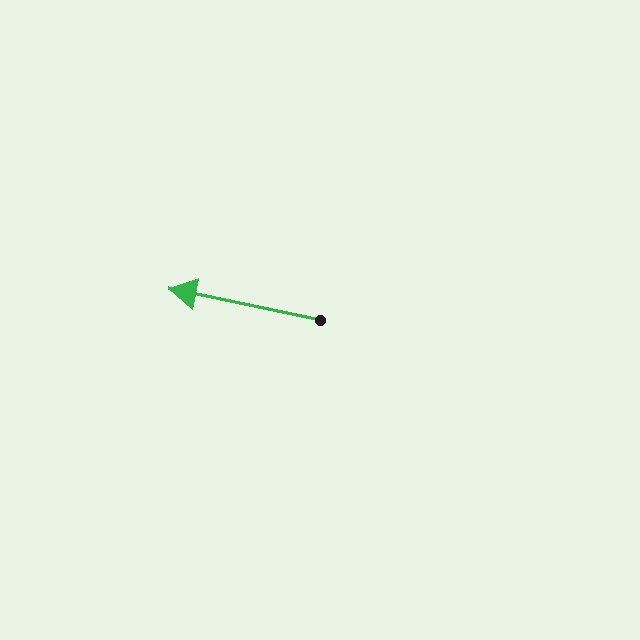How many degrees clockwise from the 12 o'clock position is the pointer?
Approximately 282 degrees.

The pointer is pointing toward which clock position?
Roughly 9 o'clock.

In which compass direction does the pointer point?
West.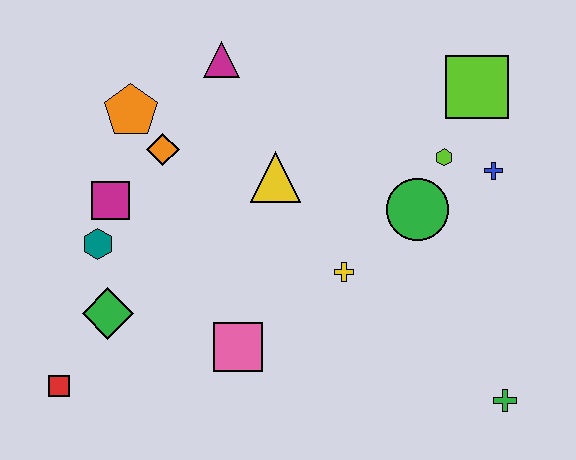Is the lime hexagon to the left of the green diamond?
No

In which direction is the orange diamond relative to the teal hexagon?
The orange diamond is above the teal hexagon.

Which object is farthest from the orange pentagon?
The green cross is farthest from the orange pentagon.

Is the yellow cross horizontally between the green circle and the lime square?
No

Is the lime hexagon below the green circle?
No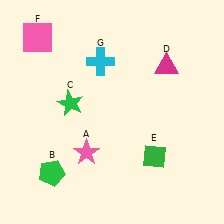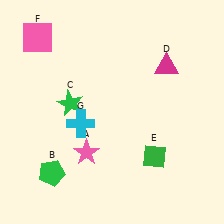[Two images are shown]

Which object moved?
The cyan cross (G) moved down.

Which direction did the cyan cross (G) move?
The cyan cross (G) moved down.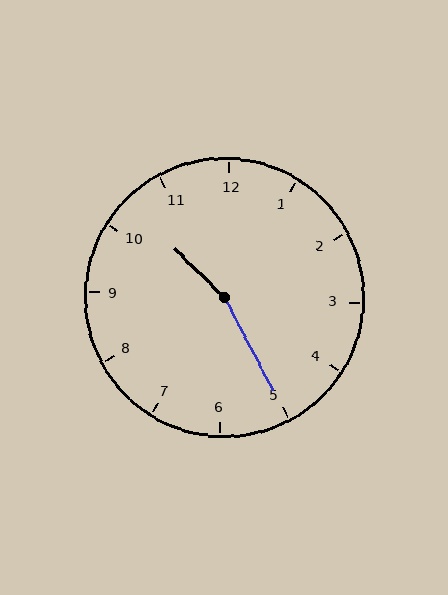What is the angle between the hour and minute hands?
Approximately 162 degrees.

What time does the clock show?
10:25.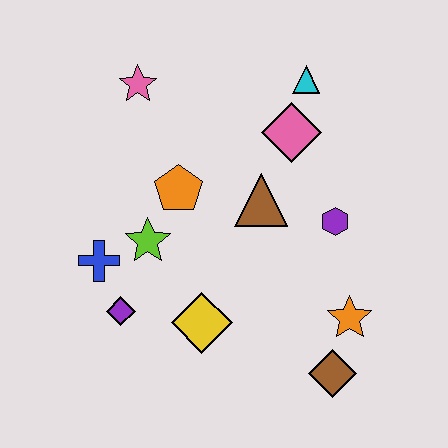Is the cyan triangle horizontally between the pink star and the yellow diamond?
No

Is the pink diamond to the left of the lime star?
No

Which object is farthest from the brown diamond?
The pink star is farthest from the brown diamond.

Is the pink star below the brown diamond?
No